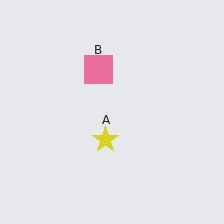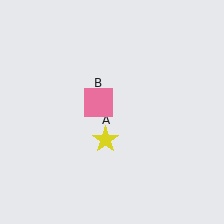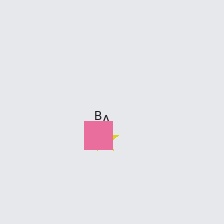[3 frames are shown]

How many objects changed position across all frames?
1 object changed position: pink square (object B).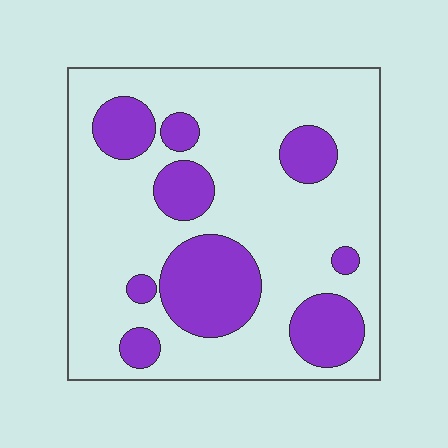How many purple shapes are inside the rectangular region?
9.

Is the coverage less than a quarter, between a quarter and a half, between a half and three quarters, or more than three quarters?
Between a quarter and a half.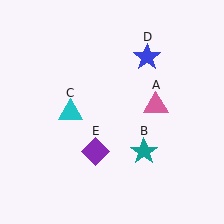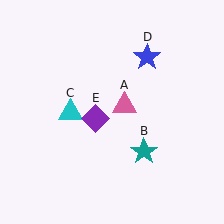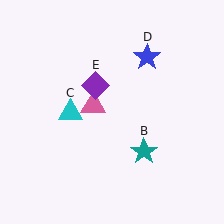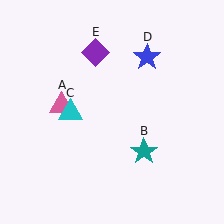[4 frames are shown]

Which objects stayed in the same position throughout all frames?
Teal star (object B) and cyan triangle (object C) and blue star (object D) remained stationary.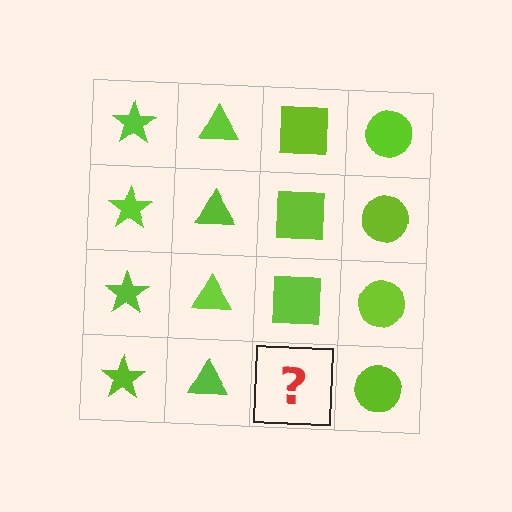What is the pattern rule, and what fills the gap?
The rule is that each column has a consistent shape. The gap should be filled with a lime square.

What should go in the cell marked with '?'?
The missing cell should contain a lime square.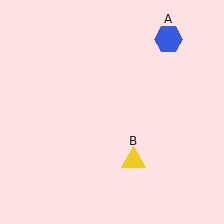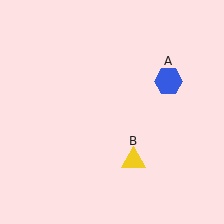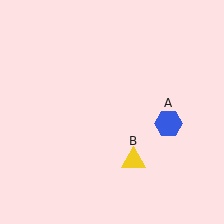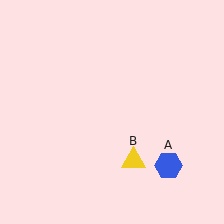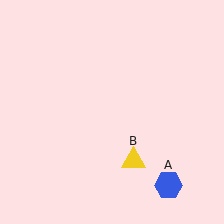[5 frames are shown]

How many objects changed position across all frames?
1 object changed position: blue hexagon (object A).